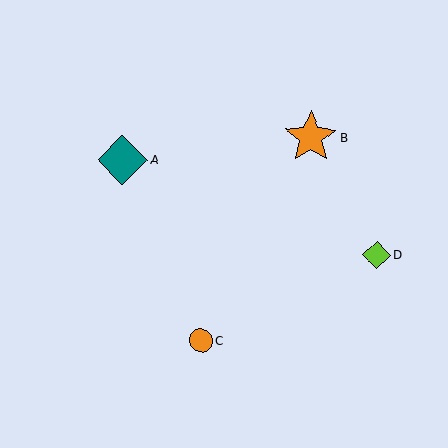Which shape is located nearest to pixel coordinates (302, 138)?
The orange star (labeled B) at (311, 137) is nearest to that location.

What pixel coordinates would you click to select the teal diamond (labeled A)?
Click at (122, 160) to select the teal diamond A.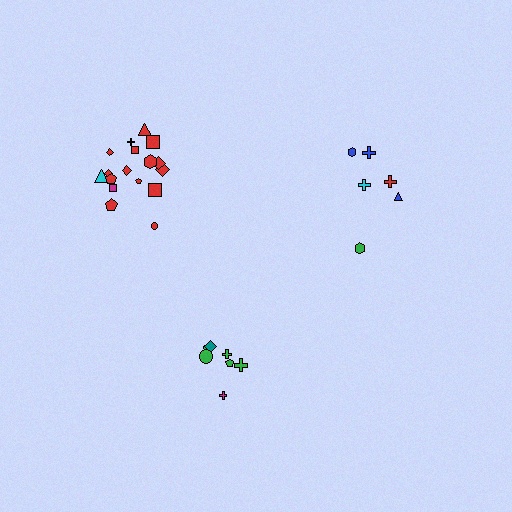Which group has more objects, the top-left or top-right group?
The top-left group.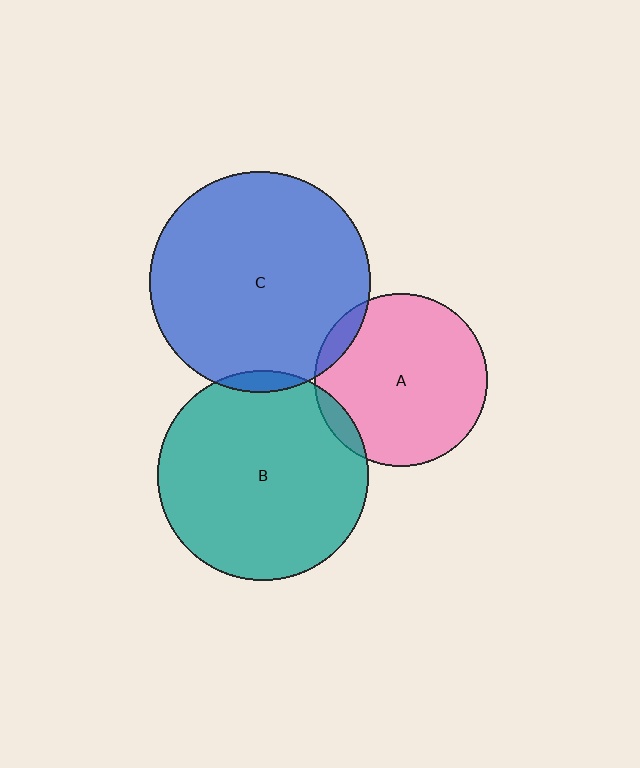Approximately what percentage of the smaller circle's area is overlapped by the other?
Approximately 5%.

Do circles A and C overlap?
Yes.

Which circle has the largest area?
Circle C (blue).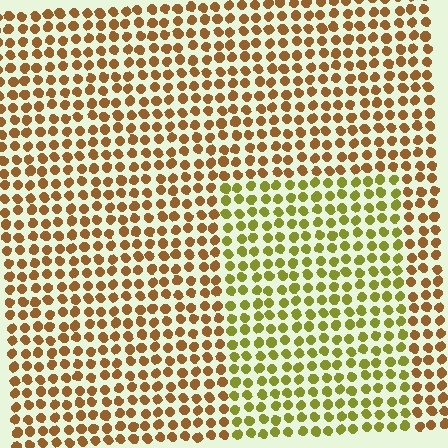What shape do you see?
I see a rectangle.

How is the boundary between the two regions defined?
The boundary is defined purely by a slight shift in hue (about 38 degrees). Spacing, size, and orientation are identical on both sides.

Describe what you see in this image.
The image is filled with small brown elements in a uniform arrangement. A rectangle-shaped region is visible where the elements are tinted to a slightly different hue, forming a subtle color boundary.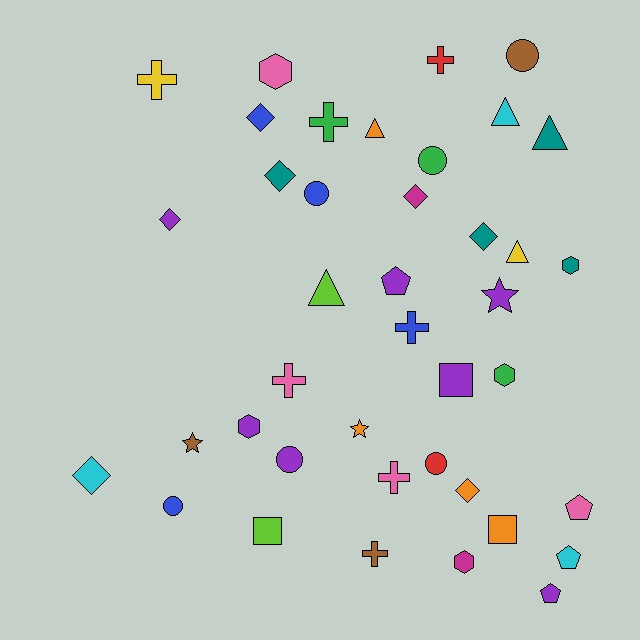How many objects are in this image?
There are 40 objects.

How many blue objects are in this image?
There are 4 blue objects.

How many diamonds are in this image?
There are 7 diamonds.